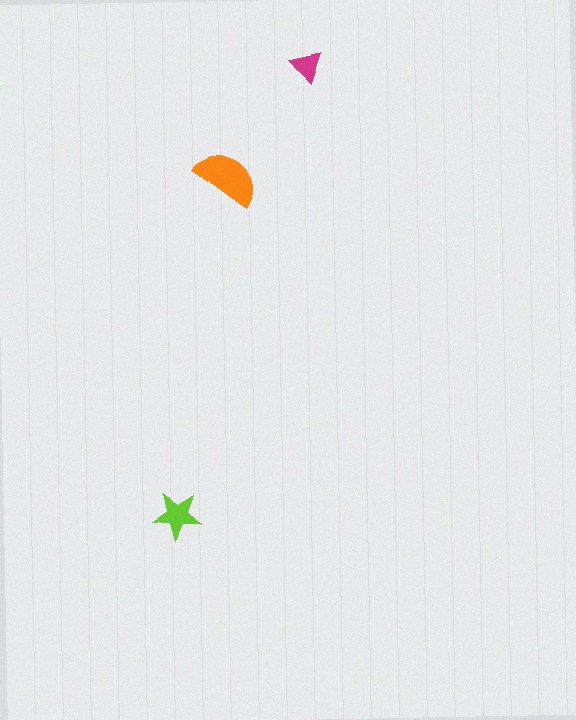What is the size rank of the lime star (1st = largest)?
2nd.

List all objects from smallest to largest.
The magenta triangle, the lime star, the orange semicircle.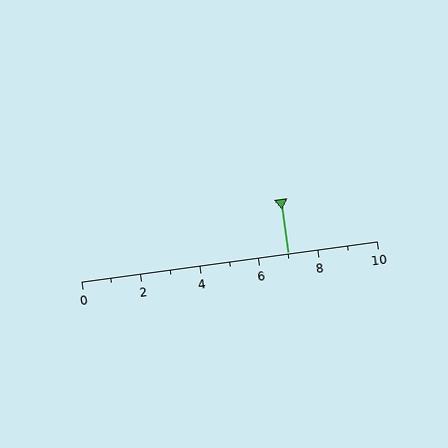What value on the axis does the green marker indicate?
The marker indicates approximately 7.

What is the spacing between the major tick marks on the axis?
The major ticks are spaced 2 apart.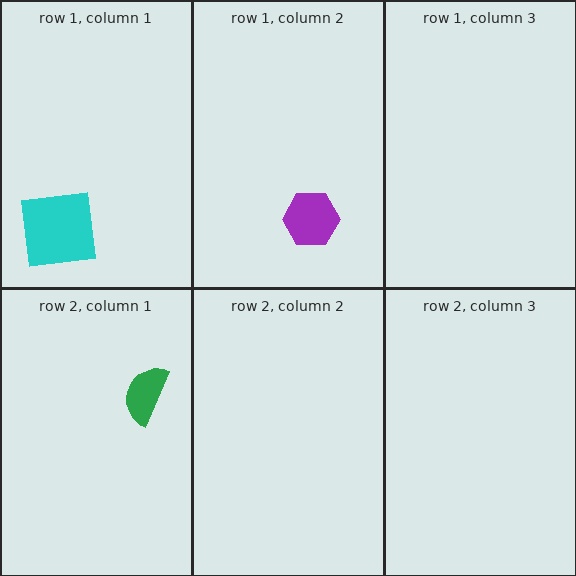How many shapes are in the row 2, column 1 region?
1.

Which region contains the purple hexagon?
The row 1, column 2 region.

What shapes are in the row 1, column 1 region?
The cyan square.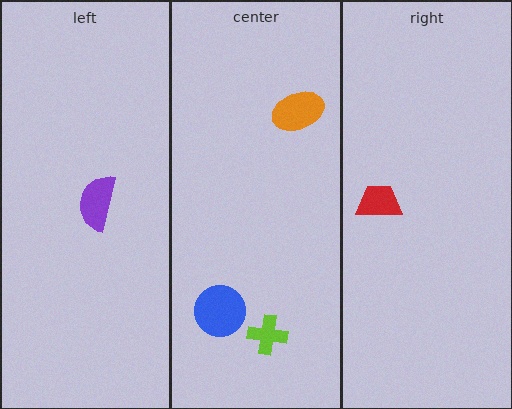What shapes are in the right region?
The red trapezoid.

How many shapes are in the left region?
1.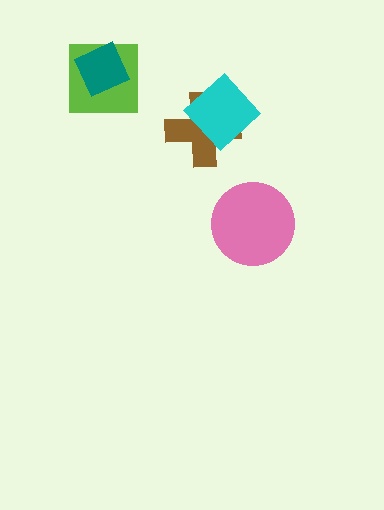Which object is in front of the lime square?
The teal diamond is in front of the lime square.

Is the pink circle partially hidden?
No, no other shape covers it.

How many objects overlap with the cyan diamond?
1 object overlaps with the cyan diamond.